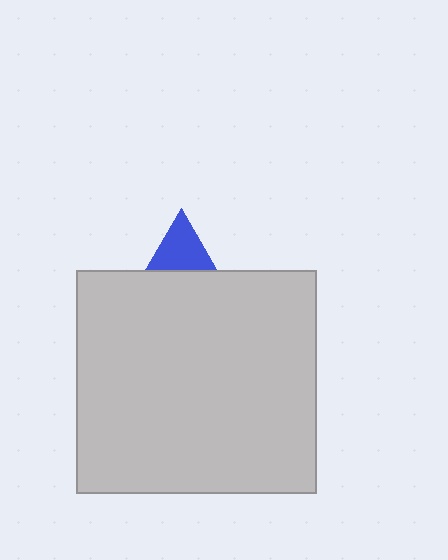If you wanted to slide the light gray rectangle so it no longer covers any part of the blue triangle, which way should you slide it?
Slide it down — that is the most direct way to separate the two shapes.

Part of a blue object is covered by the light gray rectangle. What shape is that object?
It is a triangle.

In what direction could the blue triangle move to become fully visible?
The blue triangle could move up. That would shift it out from behind the light gray rectangle entirely.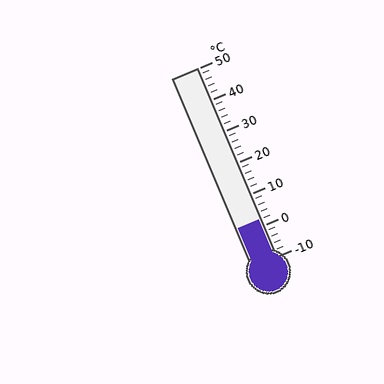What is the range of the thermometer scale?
The thermometer scale ranges from -10°C to 50°C.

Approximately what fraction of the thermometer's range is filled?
The thermometer is filled to approximately 20% of its range.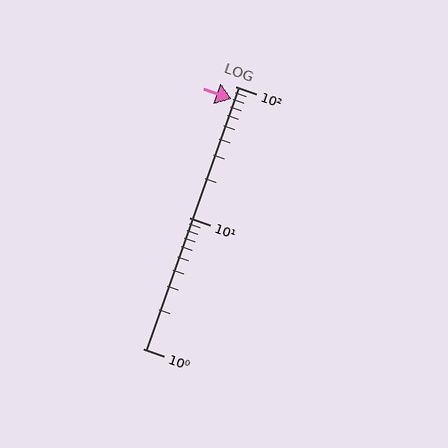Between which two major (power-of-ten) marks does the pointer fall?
The pointer is between 10 and 100.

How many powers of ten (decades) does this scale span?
The scale spans 2 decades, from 1 to 100.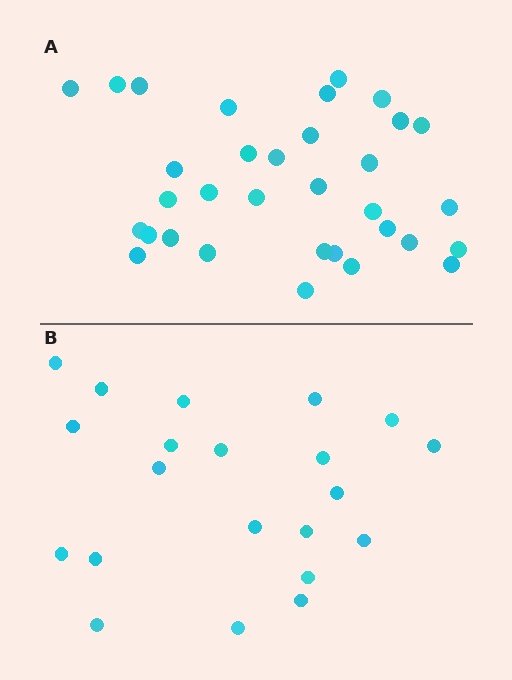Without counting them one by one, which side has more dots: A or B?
Region A (the top region) has more dots.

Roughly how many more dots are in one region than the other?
Region A has roughly 12 or so more dots than region B.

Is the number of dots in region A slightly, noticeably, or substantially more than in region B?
Region A has substantially more. The ratio is roughly 1.6 to 1.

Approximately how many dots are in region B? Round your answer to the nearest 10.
About 20 dots. (The exact count is 21, which rounds to 20.)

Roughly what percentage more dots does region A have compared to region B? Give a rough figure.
About 55% more.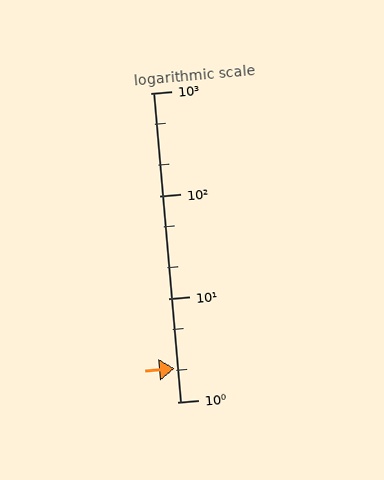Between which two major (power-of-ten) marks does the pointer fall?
The pointer is between 1 and 10.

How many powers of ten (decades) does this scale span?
The scale spans 3 decades, from 1 to 1000.